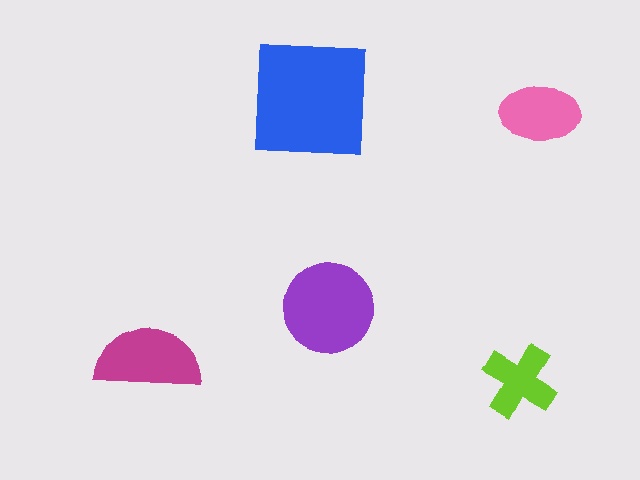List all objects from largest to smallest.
The blue square, the purple circle, the magenta semicircle, the pink ellipse, the lime cross.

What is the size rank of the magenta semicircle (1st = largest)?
3rd.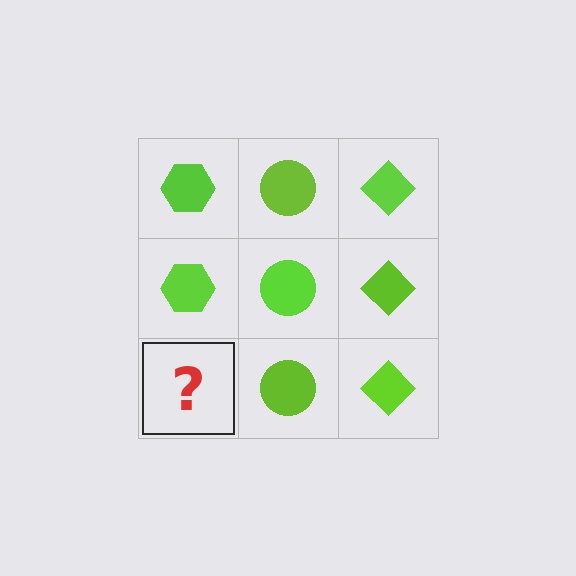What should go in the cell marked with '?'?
The missing cell should contain a lime hexagon.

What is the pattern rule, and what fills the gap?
The rule is that each column has a consistent shape. The gap should be filled with a lime hexagon.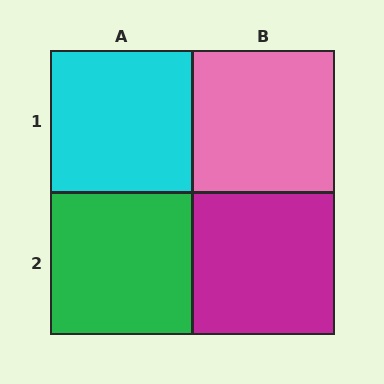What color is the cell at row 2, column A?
Green.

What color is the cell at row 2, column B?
Magenta.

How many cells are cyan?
1 cell is cyan.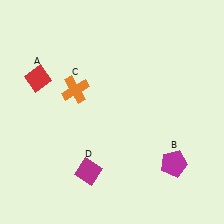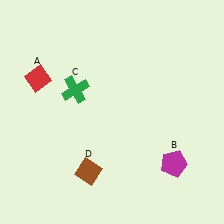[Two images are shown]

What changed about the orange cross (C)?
In Image 1, C is orange. In Image 2, it changed to green.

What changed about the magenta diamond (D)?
In Image 1, D is magenta. In Image 2, it changed to brown.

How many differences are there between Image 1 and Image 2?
There are 2 differences between the two images.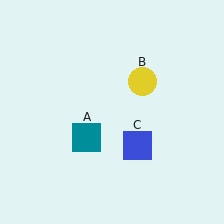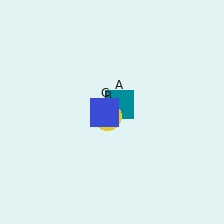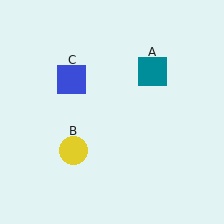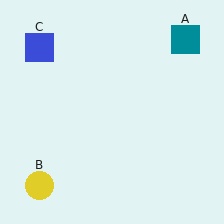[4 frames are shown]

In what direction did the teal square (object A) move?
The teal square (object A) moved up and to the right.